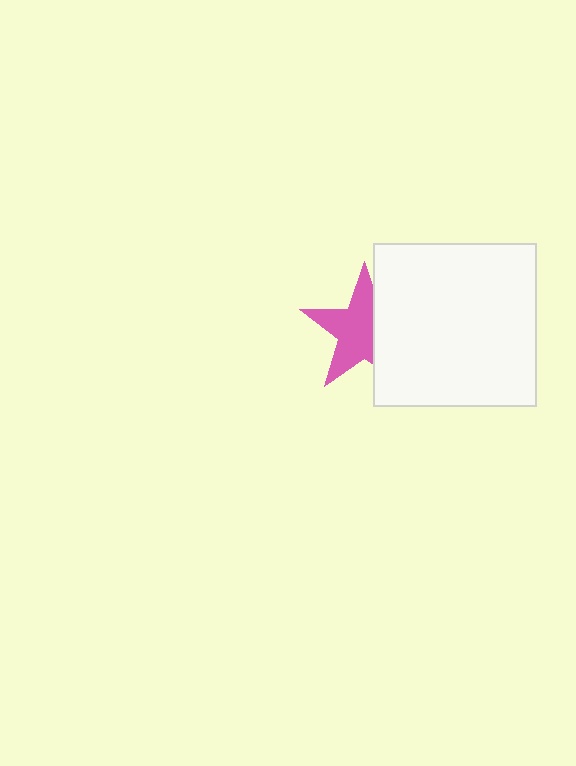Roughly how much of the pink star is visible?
About half of it is visible (roughly 64%).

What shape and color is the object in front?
The object in front is a white square.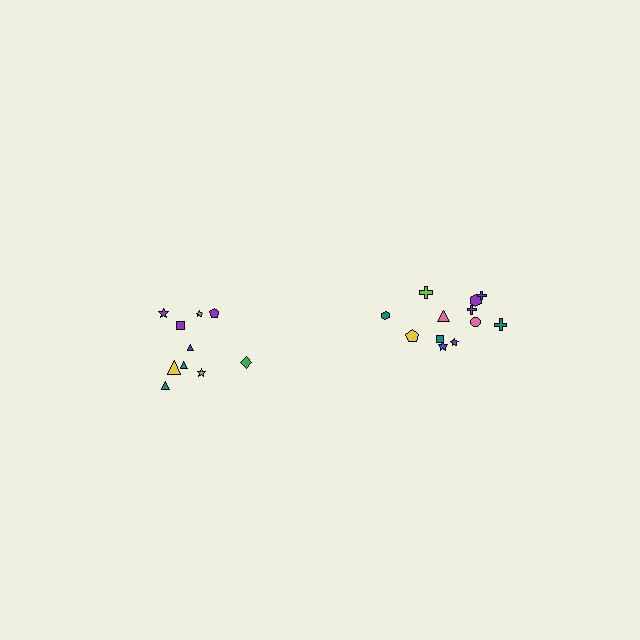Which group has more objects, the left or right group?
The right group.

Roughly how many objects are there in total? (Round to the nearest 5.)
Roughly 20 objects in total.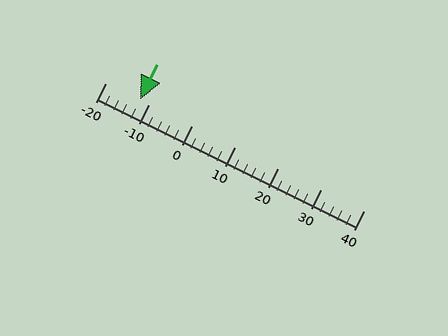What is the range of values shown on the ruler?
The ruler shows values from -20 to 40.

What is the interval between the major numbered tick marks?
The major tick marks are spaced 10 units apart.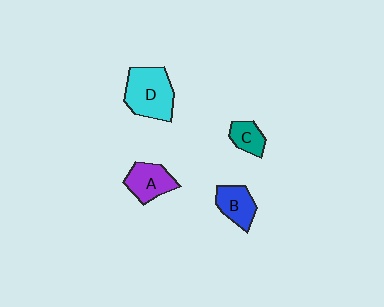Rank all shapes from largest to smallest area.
From largest to smallest: D (cyan), A (purple), B (blue), C (teal).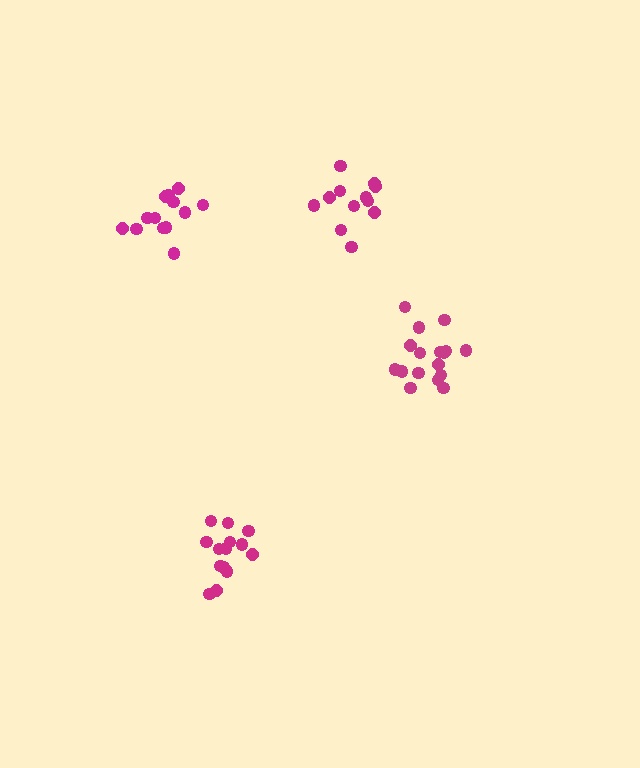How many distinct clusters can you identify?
There are 4 distinct clusters.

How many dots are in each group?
Group 1: 12 dots, Group 2: 13 dots, Group 3: 14 dots, Group 4: 17 dots (56 total).